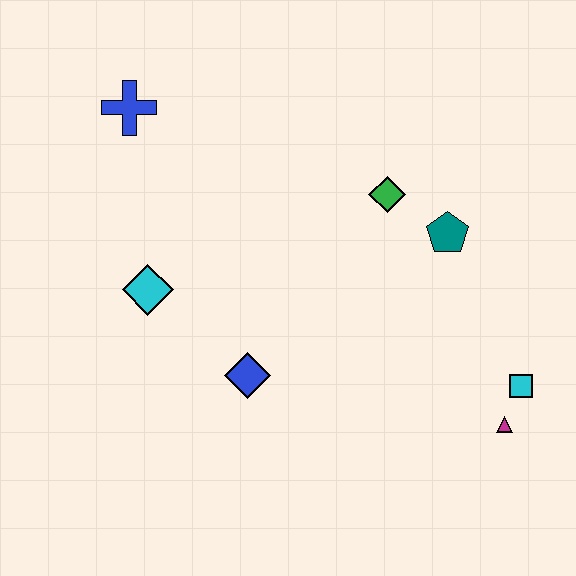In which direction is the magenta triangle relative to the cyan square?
The magenta triangle is below the cyan square.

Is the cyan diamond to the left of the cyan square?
Yes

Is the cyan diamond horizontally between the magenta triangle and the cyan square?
No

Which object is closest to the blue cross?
The cyan diamond is closest to the blue cross.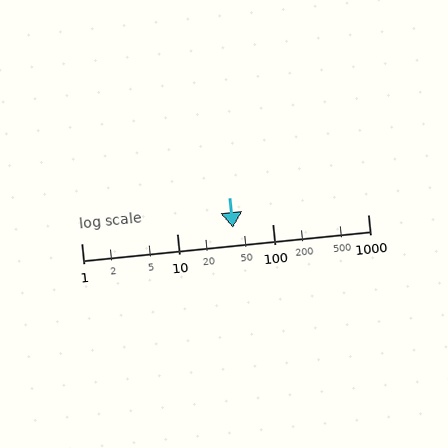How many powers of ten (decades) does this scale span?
The scale spans 3 decades, from 1 to 1000.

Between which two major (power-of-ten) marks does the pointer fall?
The pointer is between 10 and 100.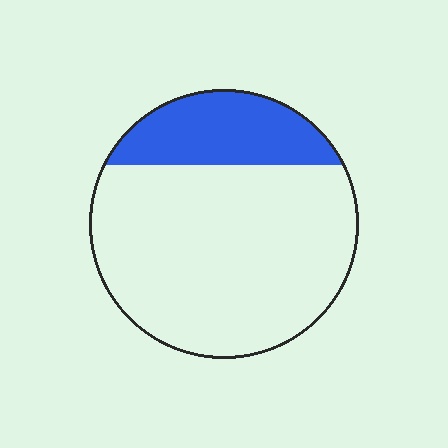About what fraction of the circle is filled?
About one quarter (1/4).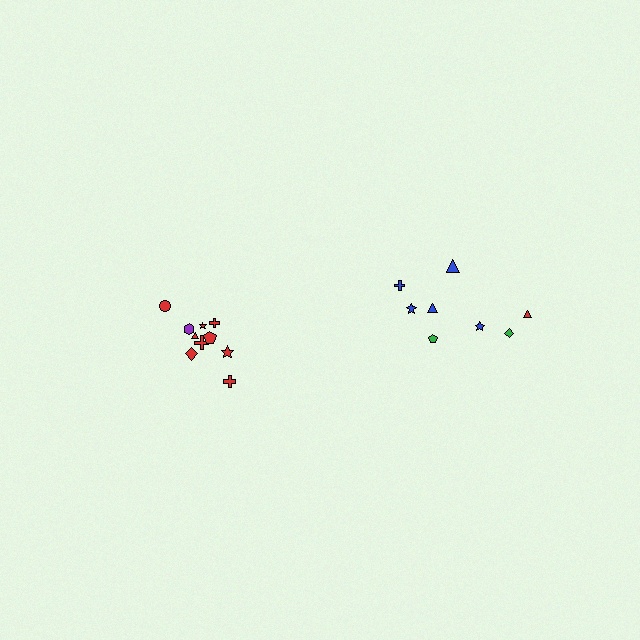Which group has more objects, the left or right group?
The left group.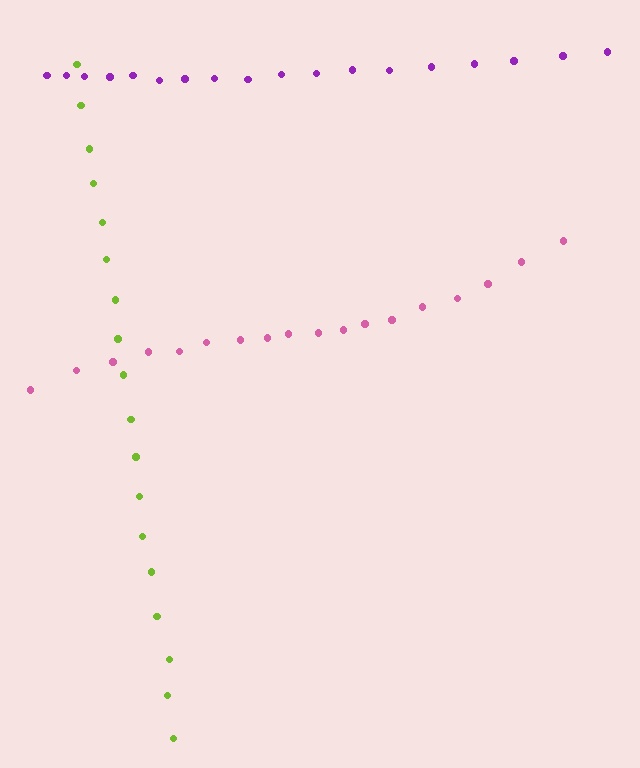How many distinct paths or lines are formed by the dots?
There are 3 distinct paths.